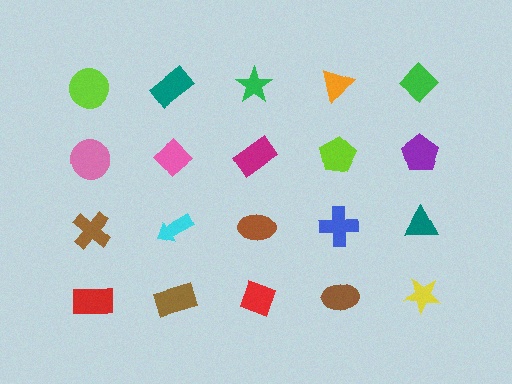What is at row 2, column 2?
A pink diamond.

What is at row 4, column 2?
A brown rectangle.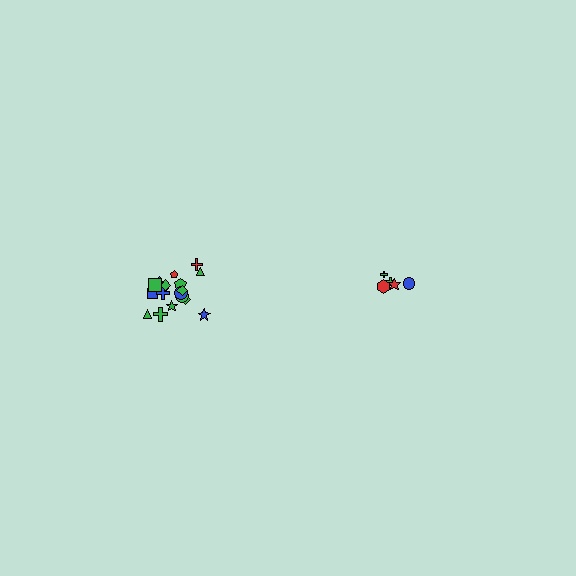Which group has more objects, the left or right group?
The left group.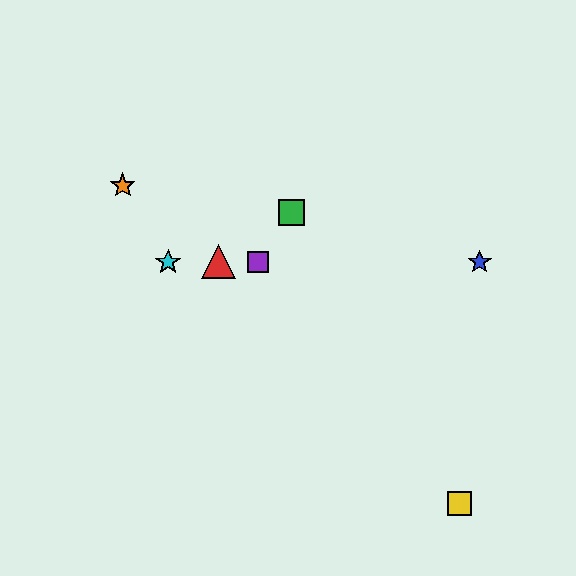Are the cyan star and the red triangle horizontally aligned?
Yes, both are at y≈262.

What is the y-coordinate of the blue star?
The blue star is at y≈262.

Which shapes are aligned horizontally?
The red triangle, the blue star, the purple square, the cyan star are aligned horizontally.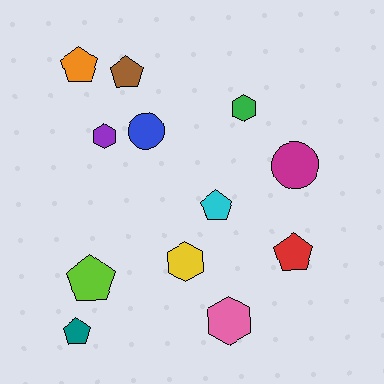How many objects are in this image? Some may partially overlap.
There are 12 objects.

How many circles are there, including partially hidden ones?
There are 2 circles.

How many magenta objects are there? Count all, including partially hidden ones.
There is 1 magenta object.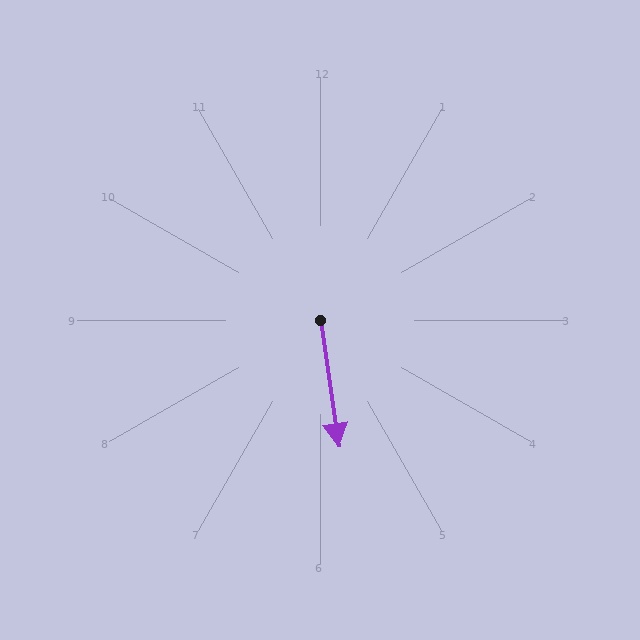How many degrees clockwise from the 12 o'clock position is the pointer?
Approximately 172 degrees.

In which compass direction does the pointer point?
South.